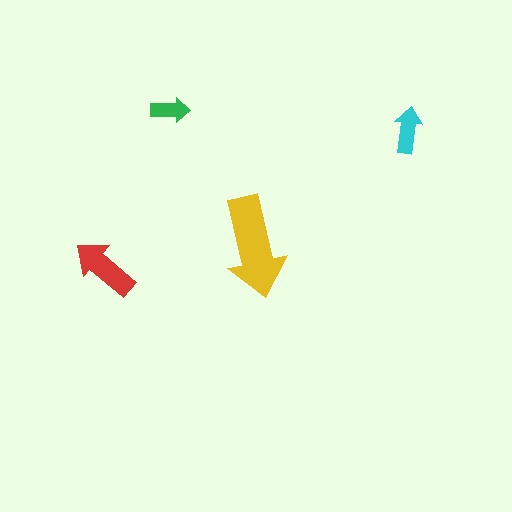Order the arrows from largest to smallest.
the yellow one, the red one, the cyan one, the green one.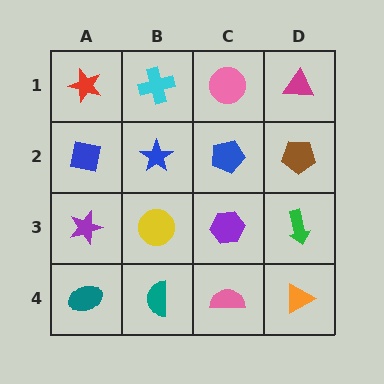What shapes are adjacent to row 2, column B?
A cyan cross (row 1, column B), a yellow circle (row 3, column B), a blue square (row 2, column A), a blue pentagon (row 2, column C).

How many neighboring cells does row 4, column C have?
3.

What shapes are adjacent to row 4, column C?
A purple hexagon (row 3, column C), a teal semicircle (row 4, column B), an orange triangle (row 4, column D).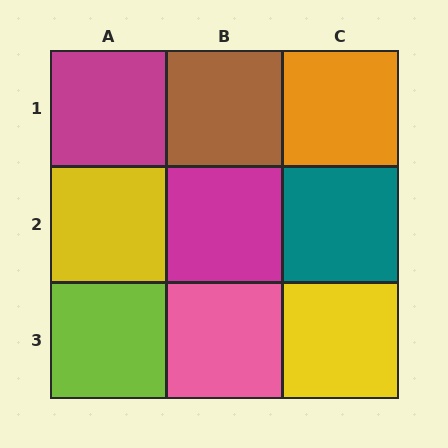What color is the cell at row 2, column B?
Magenta.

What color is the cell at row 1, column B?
Brown.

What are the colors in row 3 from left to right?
Lime, pink, yellow.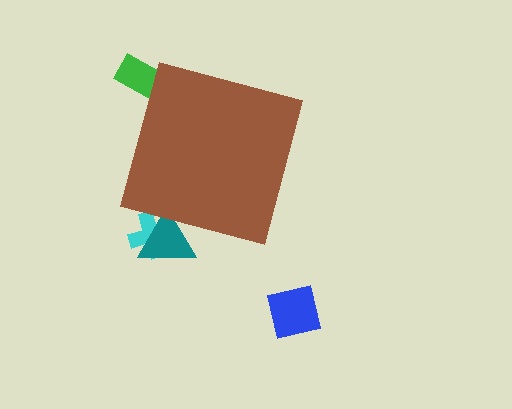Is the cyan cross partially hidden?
Yes, the cyan cross is partially hidden behind the brown square.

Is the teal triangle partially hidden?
Yes, the teal triangle is partially hidden behind the brown square.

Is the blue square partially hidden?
No, the blue square is fully visible.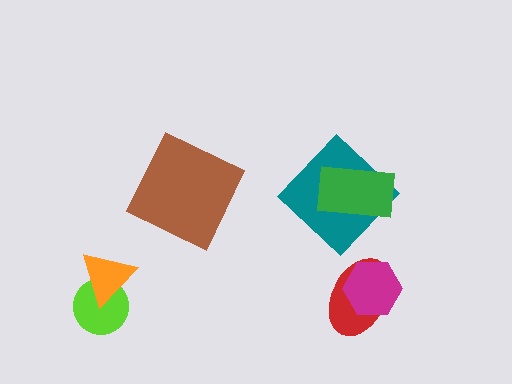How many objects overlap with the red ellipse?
1 object overlaps with the red ellipse.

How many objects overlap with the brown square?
0 objects overlap with the brown square.